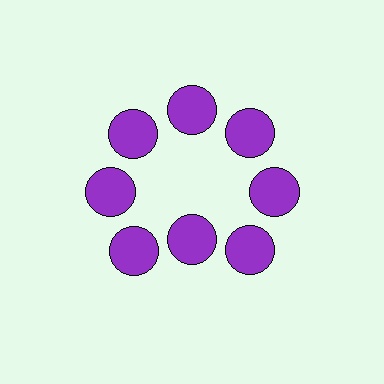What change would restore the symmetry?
The symmetry would be restored by moving it outward, back onto the ring so that all 8 circles sit at equal angles and equal distance from the center.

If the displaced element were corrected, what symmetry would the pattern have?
It would have 8-fold rotational symmetry — the pattern would map onto itself every 45 degrees.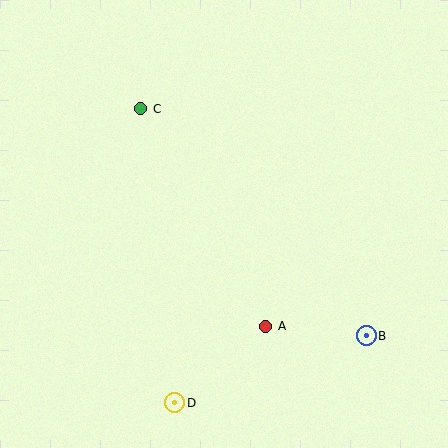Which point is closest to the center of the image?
Point A at (266, 326) is closest to the center.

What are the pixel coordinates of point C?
Point C is at (141, 109).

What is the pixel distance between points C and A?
The distance between C and A is 251 pixels.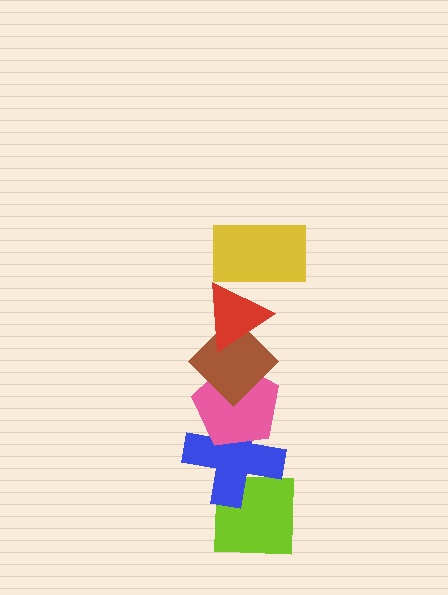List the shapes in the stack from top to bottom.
From top to bottom: the yellow rectangle, the red triangle, the brown diamond, the pink pentagon, the blue cross, the lime square.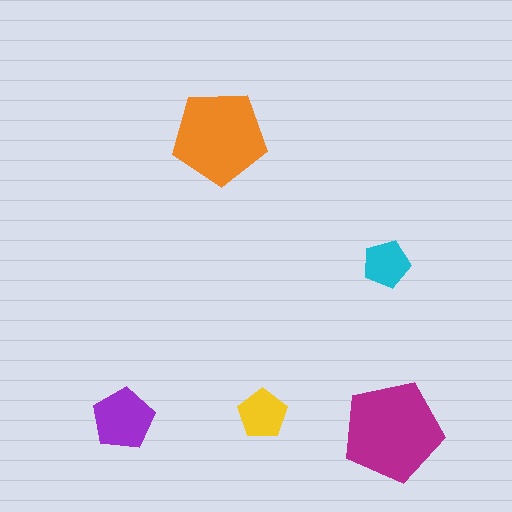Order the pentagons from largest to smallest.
the magenta one, the orange one, the purple one, the yellow one, the cyan one.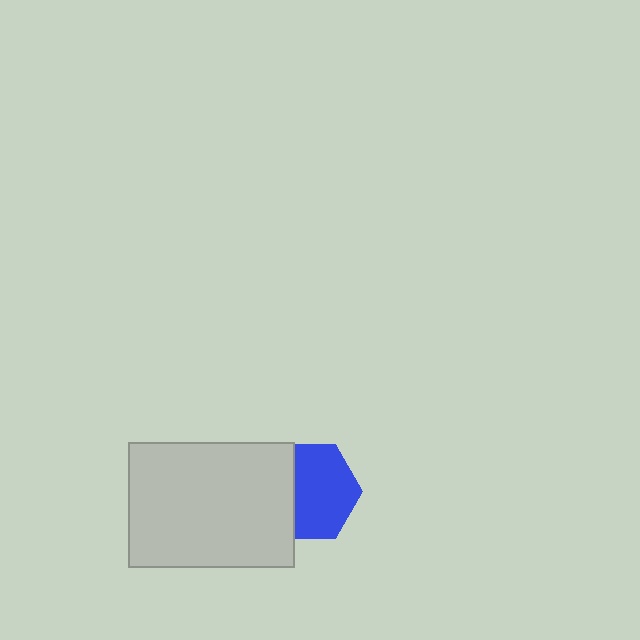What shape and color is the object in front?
The object in front is a light gray rectangle.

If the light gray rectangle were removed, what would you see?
You would see the complete blue hexagon.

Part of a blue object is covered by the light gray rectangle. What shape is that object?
It is a hexagon.